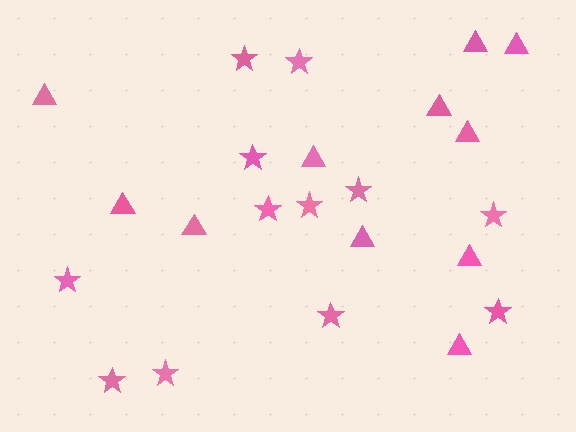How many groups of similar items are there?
There are 2 groups: one group of triangles (11) and one group of stars (12).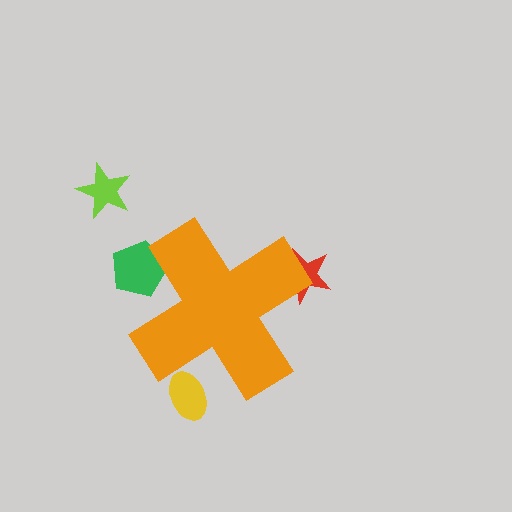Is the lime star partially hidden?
No, the lime star is fully visible.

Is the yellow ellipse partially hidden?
Yes, the yellow ellipse is partially hidden behind the orange cross.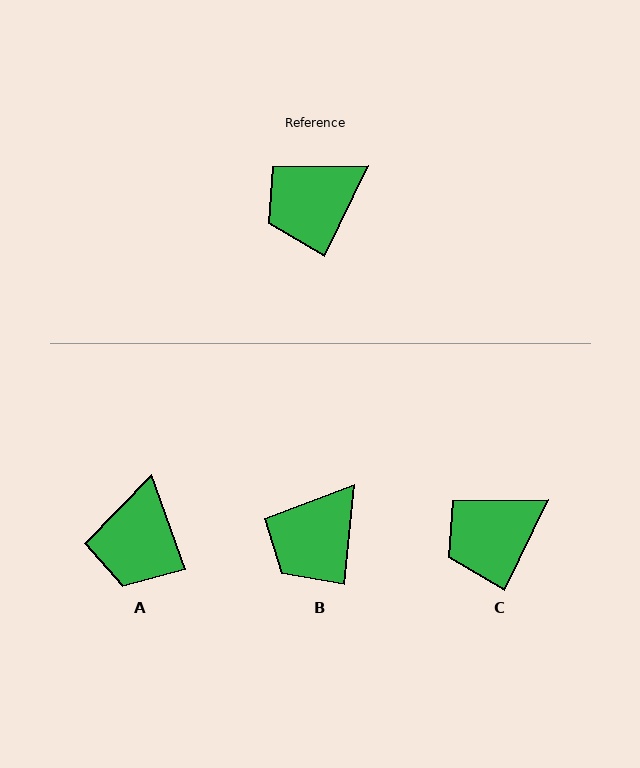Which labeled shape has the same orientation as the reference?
C.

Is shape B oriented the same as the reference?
No, it is off by about 20 degrees.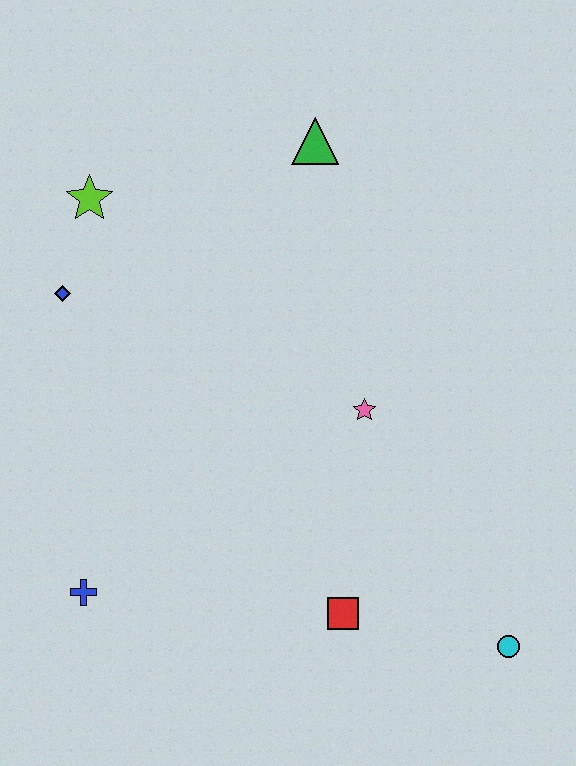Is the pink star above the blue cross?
Yes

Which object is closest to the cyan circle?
The red square is closest to the cyan circle.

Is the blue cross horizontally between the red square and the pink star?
No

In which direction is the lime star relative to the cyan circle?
The lime star is above the cyan circle.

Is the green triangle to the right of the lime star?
Yes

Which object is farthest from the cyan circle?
The lime star is farthest from the cyan circle.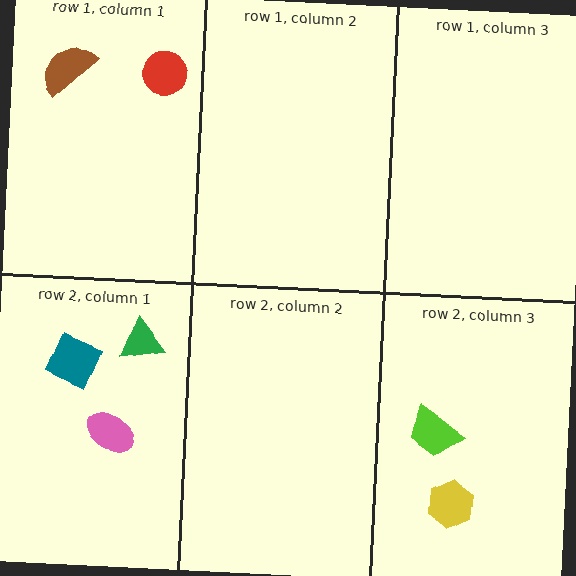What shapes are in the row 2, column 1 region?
The teal square, the pink ellipse, the green triangle.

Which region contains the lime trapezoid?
The row 2, column 3 region.